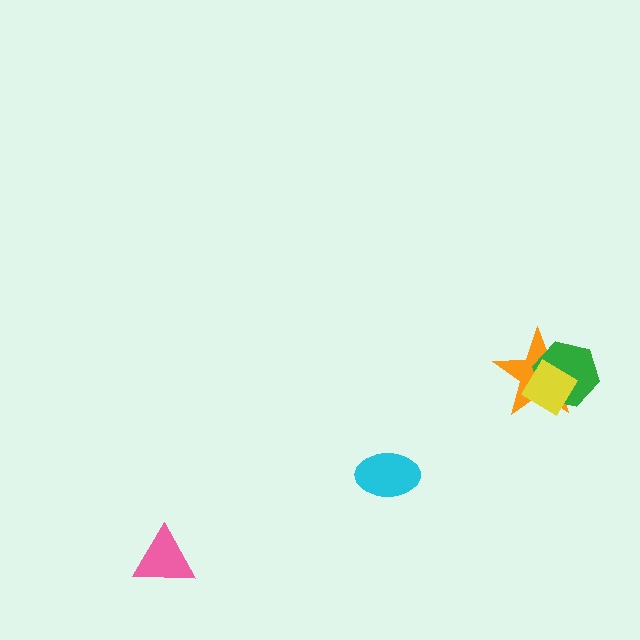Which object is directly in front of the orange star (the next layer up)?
The green hexagon is directly in front of the orange star.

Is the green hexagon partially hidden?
Yes, it is partially covered by another shape.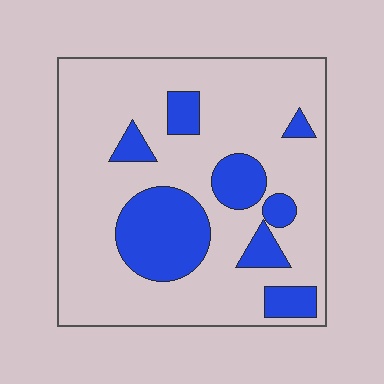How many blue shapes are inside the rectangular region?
8.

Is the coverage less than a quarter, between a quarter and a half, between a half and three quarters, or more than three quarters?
Less than a quarter.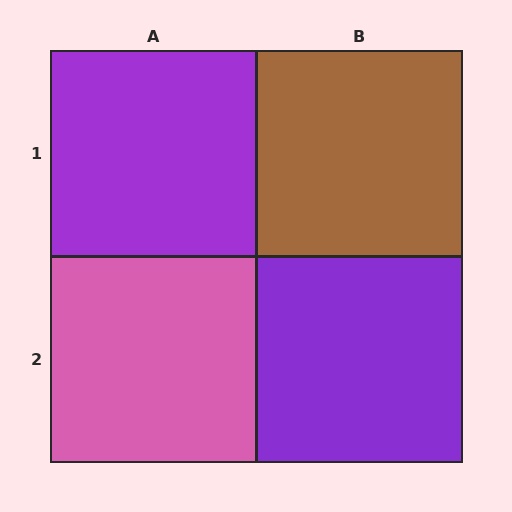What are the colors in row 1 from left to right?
Purple, brown.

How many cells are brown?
1 cell is brown.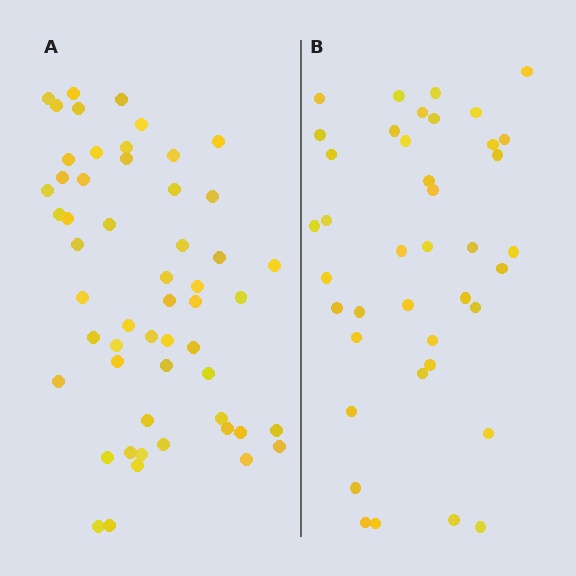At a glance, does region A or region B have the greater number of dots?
Region A (the left region) has more dots.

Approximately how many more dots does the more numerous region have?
Region A has approximately 15 more dots than region B.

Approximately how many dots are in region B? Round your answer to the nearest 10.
About 40 dots.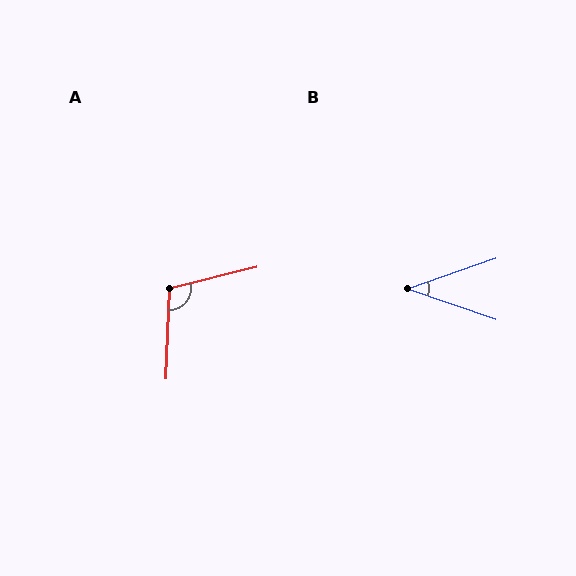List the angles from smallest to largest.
B (38°), A (106°).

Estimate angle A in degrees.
Approximately 106 degrees.